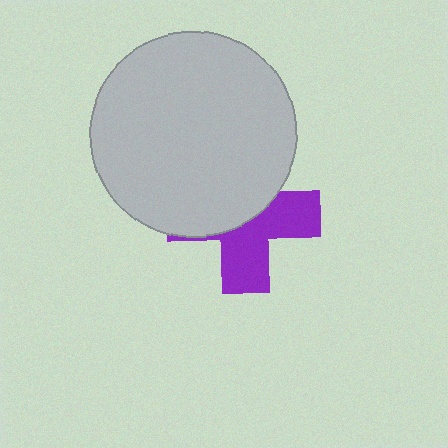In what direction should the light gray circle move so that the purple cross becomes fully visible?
The light gray circle should move up. That is the shortest direction to clear the overlap and leave the purple cross fully visible.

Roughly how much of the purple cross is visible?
About half of it is visible (roughly 48%).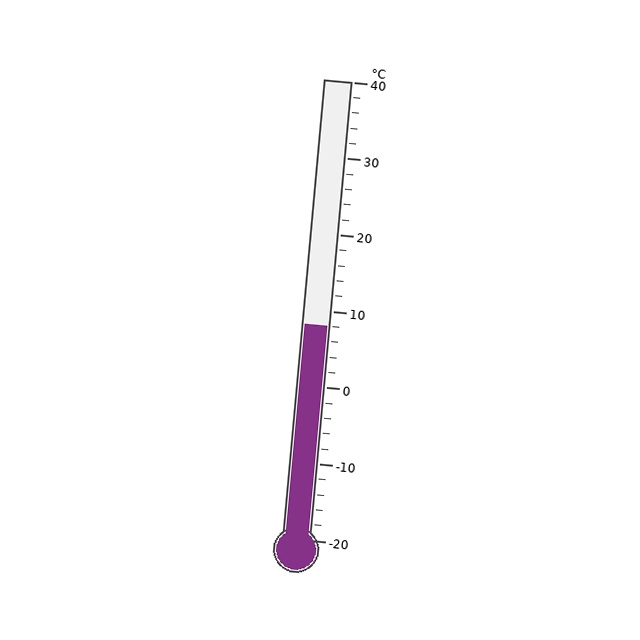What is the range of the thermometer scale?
The thermometer scale ranges from -20°C to 40°C.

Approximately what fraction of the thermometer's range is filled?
The thermometer is filled to approximately 45% of its range.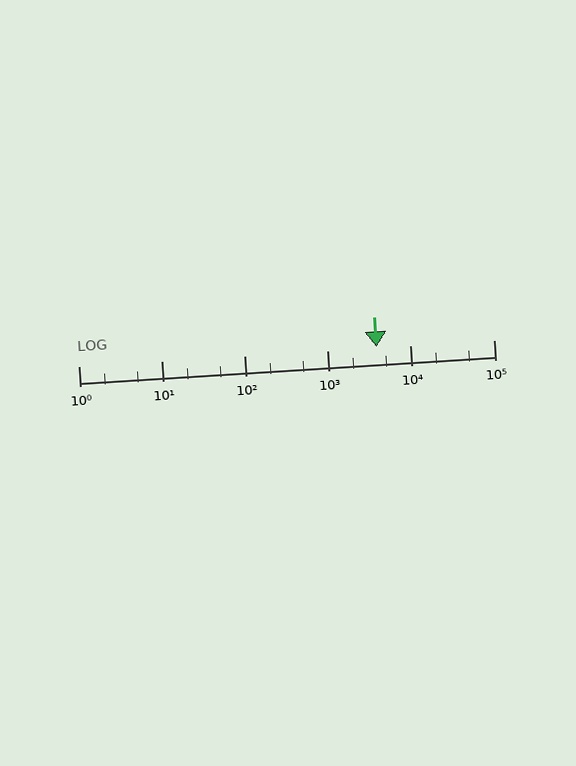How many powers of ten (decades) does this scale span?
The scale spans 5 decades, from 1 to 100000.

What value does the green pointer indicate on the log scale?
The pointer indicates approximately 3900.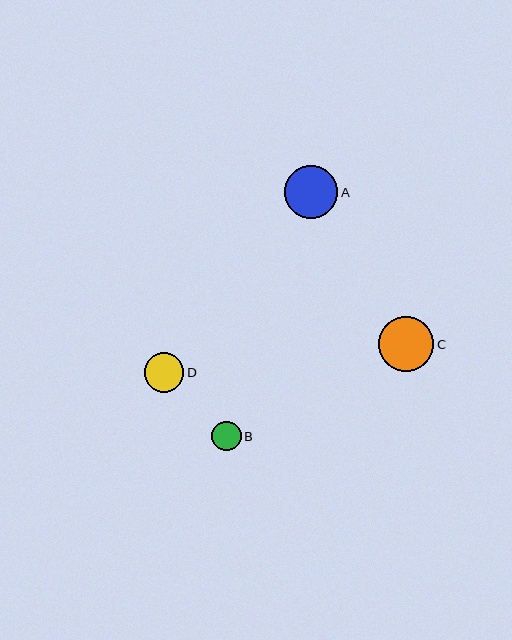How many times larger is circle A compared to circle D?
Circle A is approximately 1.3 times the size of circle D.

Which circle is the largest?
Circle C is the largest with a size of approximately 55 pixels.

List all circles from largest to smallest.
From largest to smallest: C, A, D, B.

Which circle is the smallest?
Circle B is the smallest with a size of approximately 29 pixels.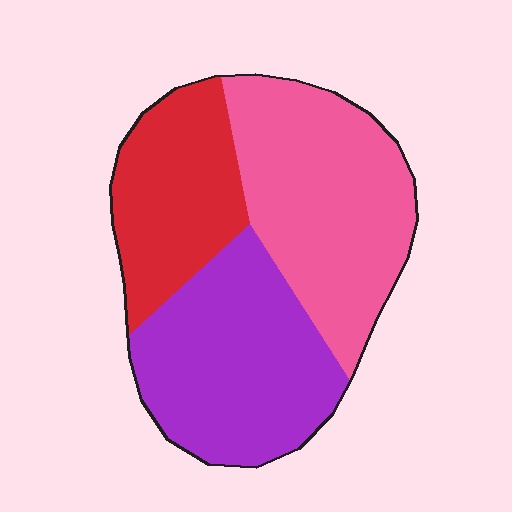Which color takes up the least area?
Red, at roughly 25%.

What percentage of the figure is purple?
Purple covers about 35% of the figure.